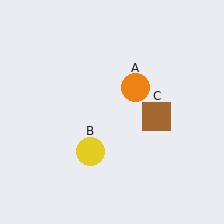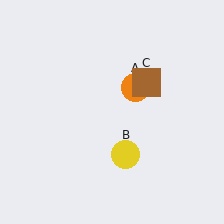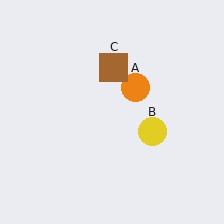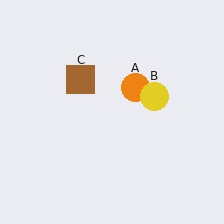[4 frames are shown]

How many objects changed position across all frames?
2 objects changed position: yellow circle (object B), brown square (object C).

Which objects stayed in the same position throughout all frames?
Orange circle (object A) remained stationary.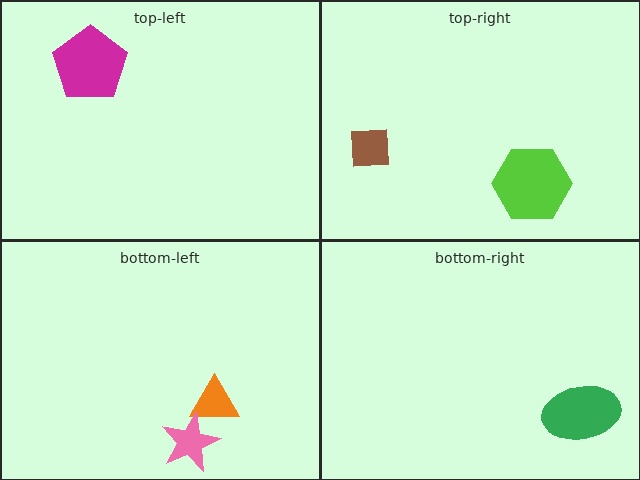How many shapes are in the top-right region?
2.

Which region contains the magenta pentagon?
The top-left region.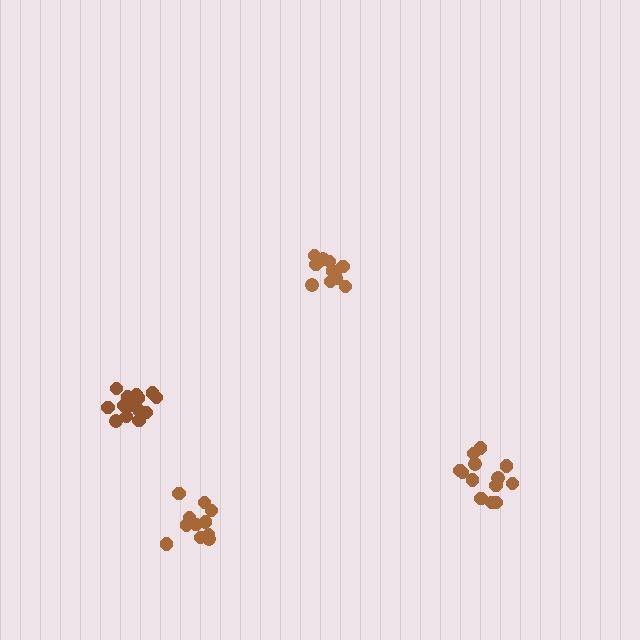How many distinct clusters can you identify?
There are 4 distinct clusters.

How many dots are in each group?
Group 1: 11 dots, Group 2: 11 dots, Group 3: 14 dots, Group 4: 13 dots (49 total).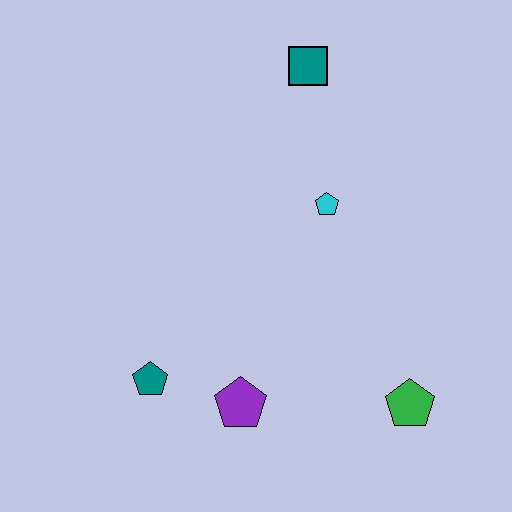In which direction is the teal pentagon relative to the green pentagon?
The teal pentagon is to the left of the green pentagon.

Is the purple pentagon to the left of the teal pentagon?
No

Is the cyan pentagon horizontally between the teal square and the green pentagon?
Yes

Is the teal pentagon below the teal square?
Yes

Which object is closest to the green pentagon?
The purple pentagon is closest to the green pentagon.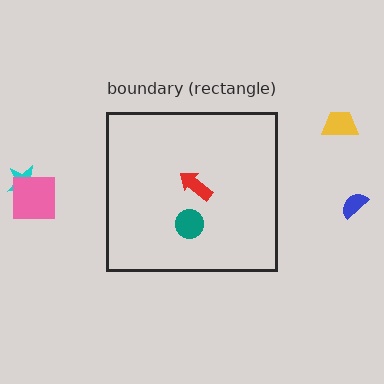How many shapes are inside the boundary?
2 inside, 4 outside.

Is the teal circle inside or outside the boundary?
Inside.